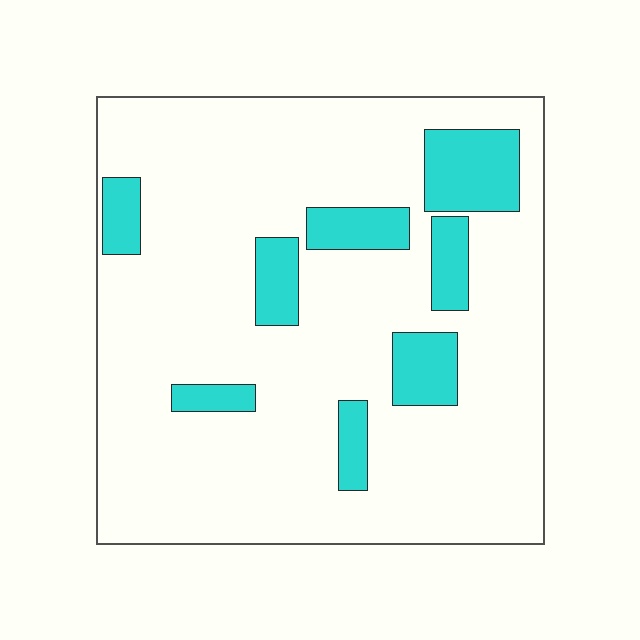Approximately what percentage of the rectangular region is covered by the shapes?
Approximately 15%.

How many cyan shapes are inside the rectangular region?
8.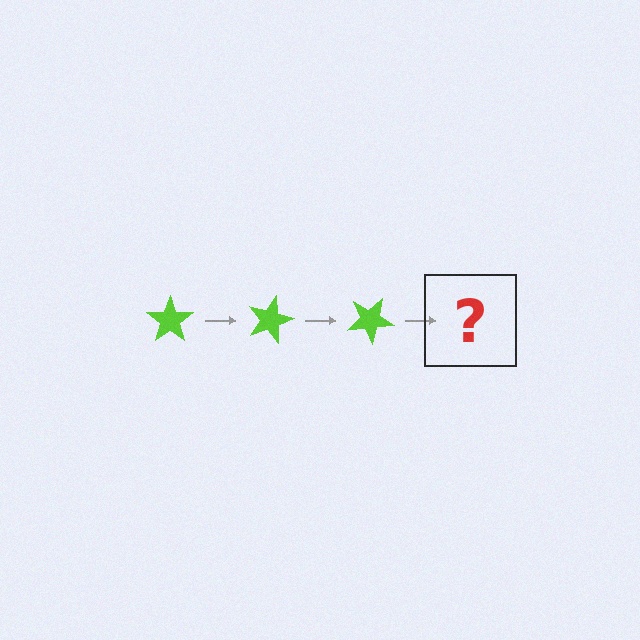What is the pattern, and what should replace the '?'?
The pattern is that the star rotates 15 degrees each step. The '?' should be a lime star rotated 45 degrees.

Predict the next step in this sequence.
The next step is a lime star rotated 45 degrees.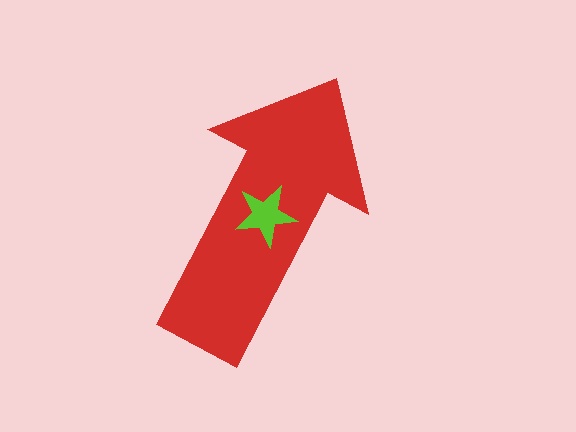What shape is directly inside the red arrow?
The lime star.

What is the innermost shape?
The lime star.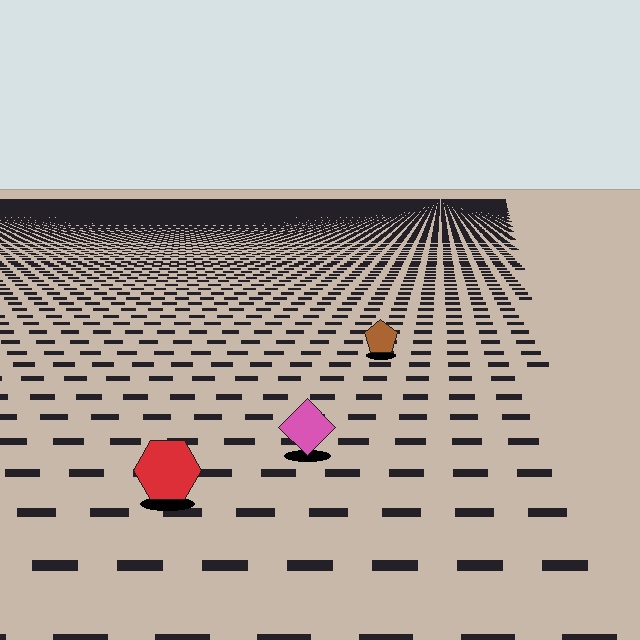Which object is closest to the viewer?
The red hexagon is closest. The texture marks near it are larger and more spread out.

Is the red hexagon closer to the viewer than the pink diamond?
Yes. The red hexagon is closer — you can tell from the texture gradient: the ground texture is coarser near it.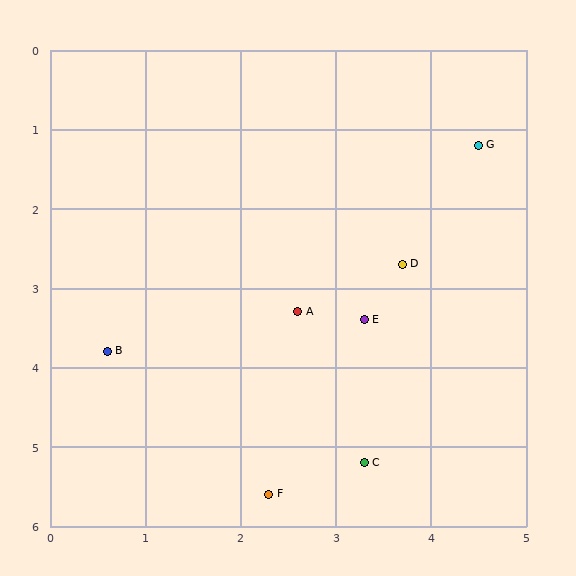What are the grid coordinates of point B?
Point B is at approximately (0.6, 3.8).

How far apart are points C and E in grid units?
Points C and E are about 1.8 grid units apart.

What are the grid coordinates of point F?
Point F is at approximately (2.3, 5.6).